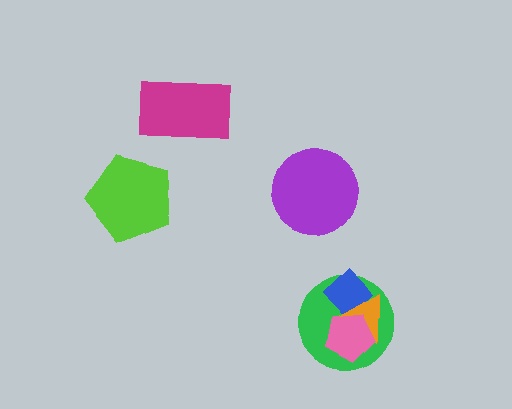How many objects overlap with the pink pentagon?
3 objects overlap with the pink pentagon.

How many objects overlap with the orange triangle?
3 objects overlap with the orange triangle.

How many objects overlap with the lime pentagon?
0 objects overlap with the lime pentagon.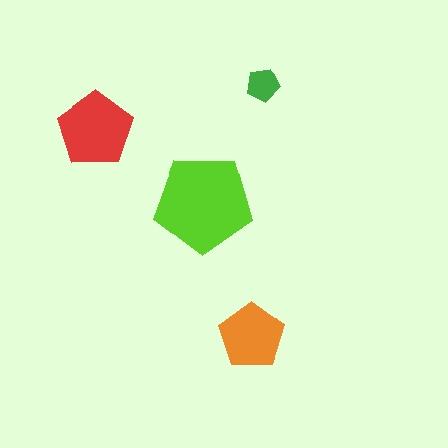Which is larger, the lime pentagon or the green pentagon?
The lime one.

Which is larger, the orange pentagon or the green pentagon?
The orange one.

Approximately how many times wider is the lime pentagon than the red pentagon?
About 1.5 times wider.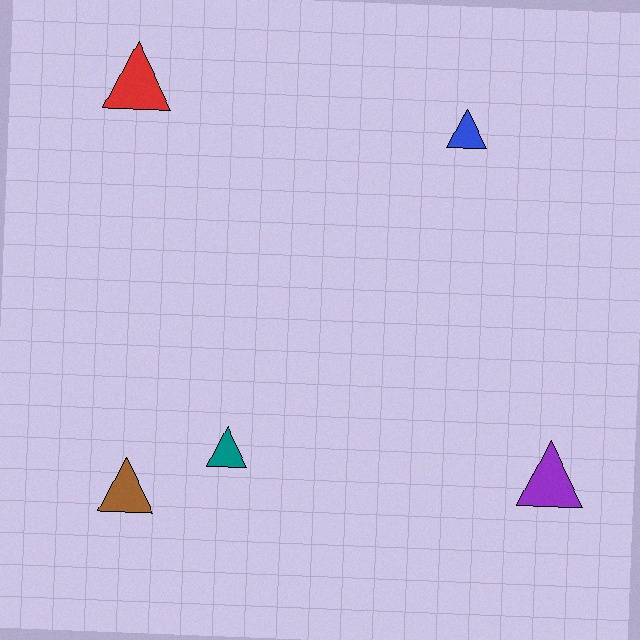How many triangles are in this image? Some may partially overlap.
There are 5 triangles.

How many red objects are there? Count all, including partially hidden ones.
There is 1 red object.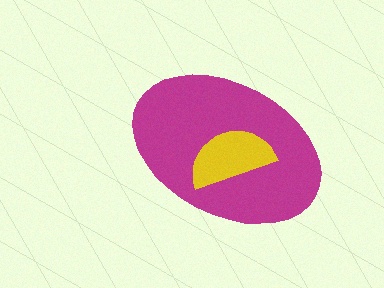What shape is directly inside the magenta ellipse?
The yellow semicircle.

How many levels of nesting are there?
2.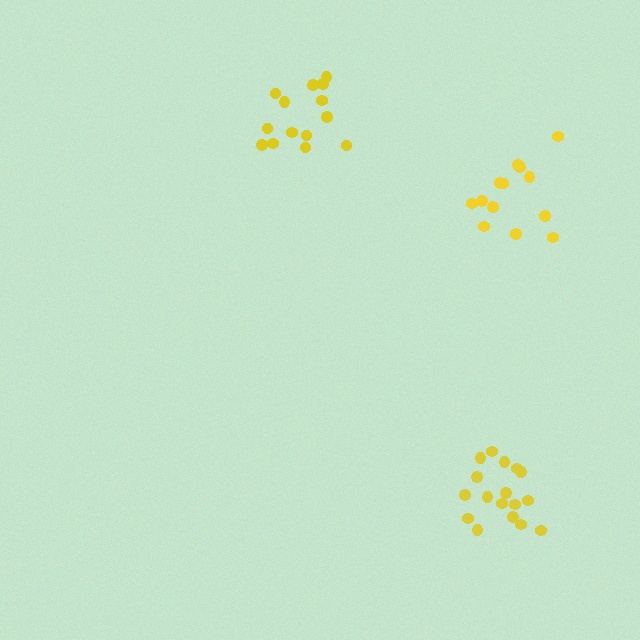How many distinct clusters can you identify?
There are 3 distinct clusters.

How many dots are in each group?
Group 1: 14 dots, Group 2: 17 dots, Group 3: 13 dots (44 total).